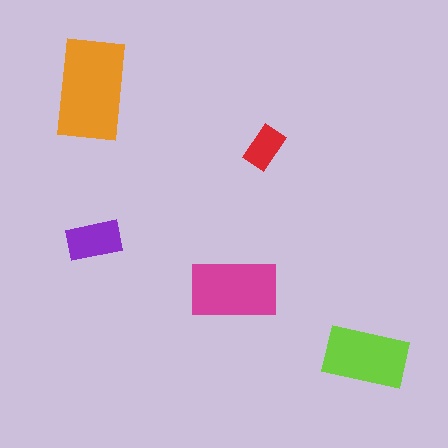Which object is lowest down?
The lime rectangle is bottommost.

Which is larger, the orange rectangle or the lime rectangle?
The orange one.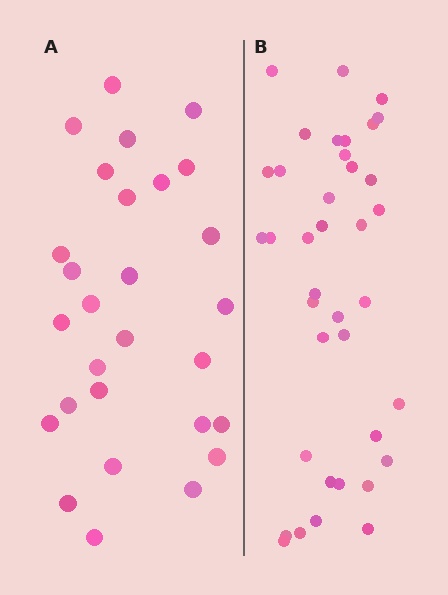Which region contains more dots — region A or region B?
Region B (the right region) has more dots.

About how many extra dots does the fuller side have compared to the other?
Region B has roughly 10 or so more dots than region A.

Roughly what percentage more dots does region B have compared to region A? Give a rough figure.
About 35% more.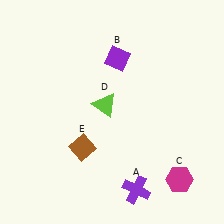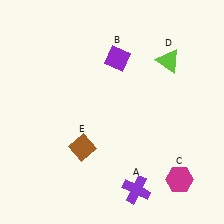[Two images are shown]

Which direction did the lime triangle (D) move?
The lime triangle (D) moved right.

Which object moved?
The lime triangle (D) moved right.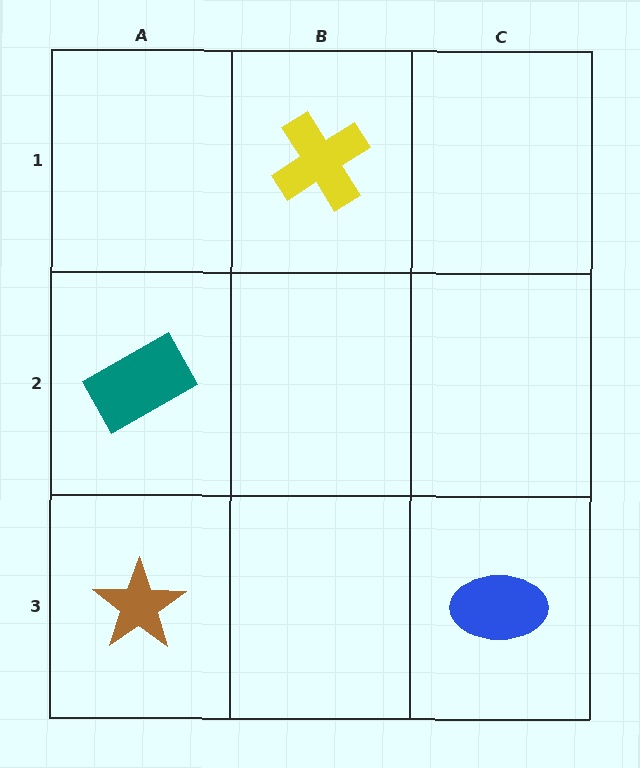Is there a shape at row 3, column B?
No, that cell is empty.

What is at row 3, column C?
A blue ellipse.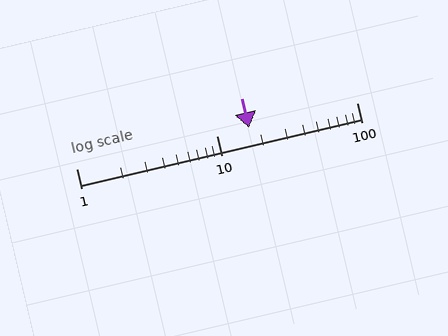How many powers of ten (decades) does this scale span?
The scale spans 2 decades, from 1 to 100.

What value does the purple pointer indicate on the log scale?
The pointer indicates approximately 17.